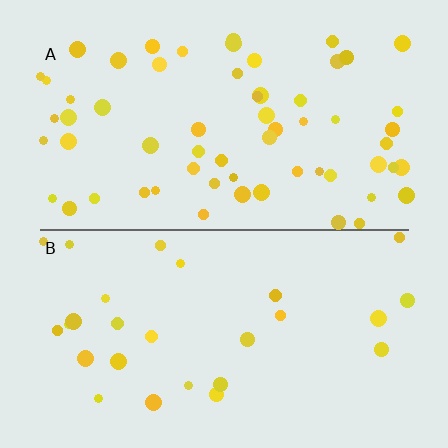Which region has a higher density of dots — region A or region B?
A (the top).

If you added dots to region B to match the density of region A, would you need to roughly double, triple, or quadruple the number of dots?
Approximately double.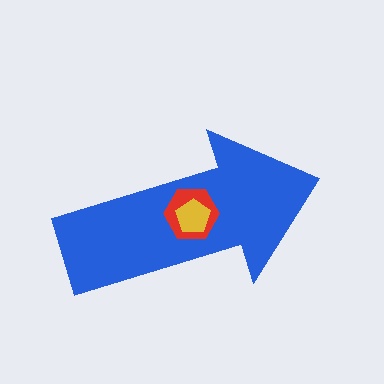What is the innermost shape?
The yellow pentagon.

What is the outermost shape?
The blue arrow.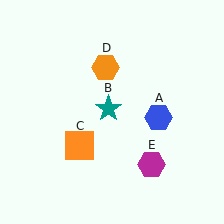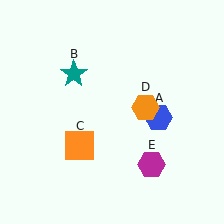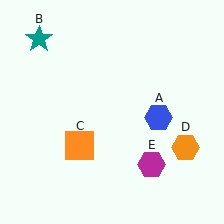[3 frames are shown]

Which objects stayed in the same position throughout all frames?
Blue hexagon (object A) and orange square (object C) and magenta hexagon (object E) remained stationary.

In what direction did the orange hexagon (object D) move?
The orange hexagon (object D) moved down and to the right.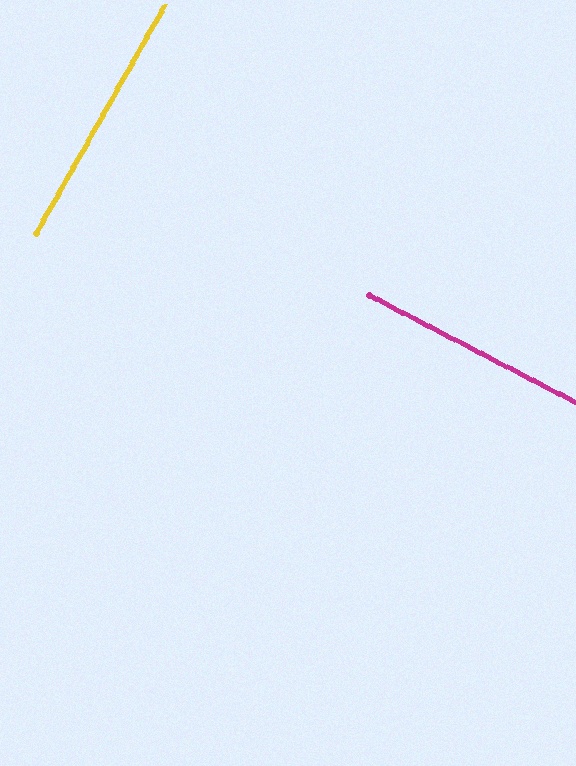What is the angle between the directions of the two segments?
Approximately 88 degrees.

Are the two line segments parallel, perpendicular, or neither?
Perpendicular — they meet at approximately 88°.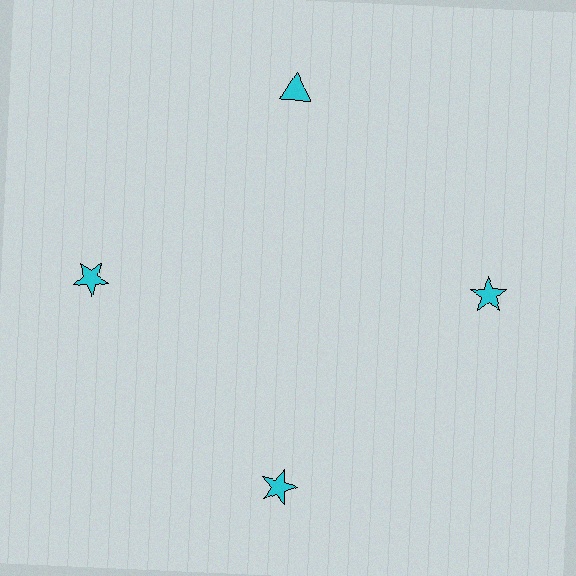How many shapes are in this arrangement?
There are 4 shapes arranged in a ring pattern.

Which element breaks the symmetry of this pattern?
The cyan triangle at roughly the 12 o'clock position breaks the symmetry. All other shapes are cyan stars.